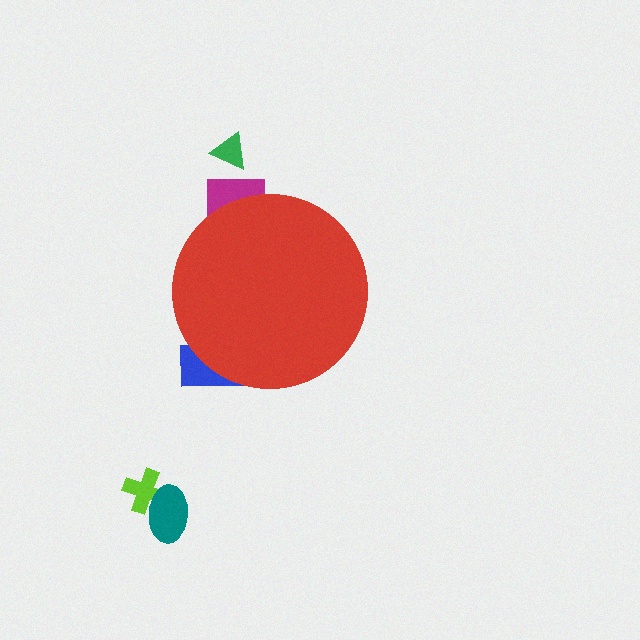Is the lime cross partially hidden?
No, the lime cross is fully visible.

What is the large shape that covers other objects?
A red circle.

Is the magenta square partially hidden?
Yes, the magenta square is partially hidden behind the red circle.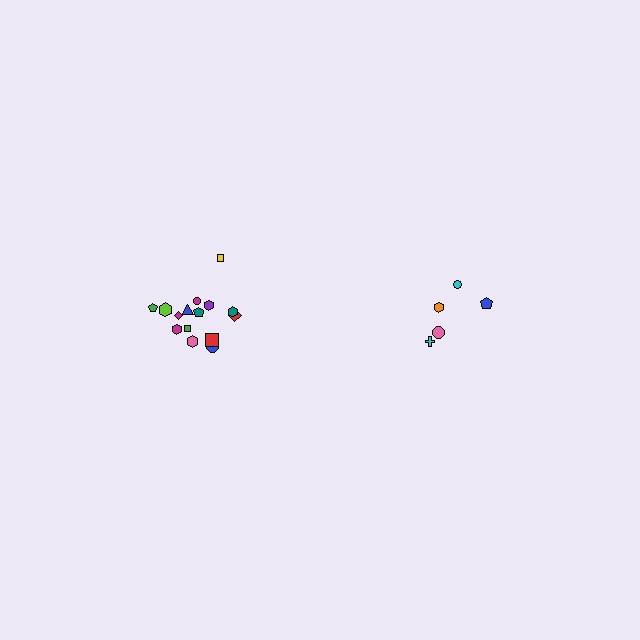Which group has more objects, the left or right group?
The left group.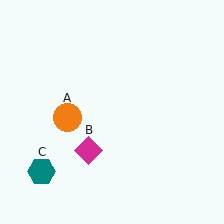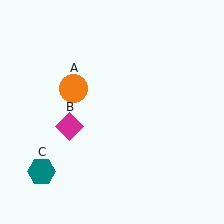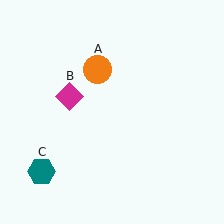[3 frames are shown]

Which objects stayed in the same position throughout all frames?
Teal hexagon (object C) remained stationary.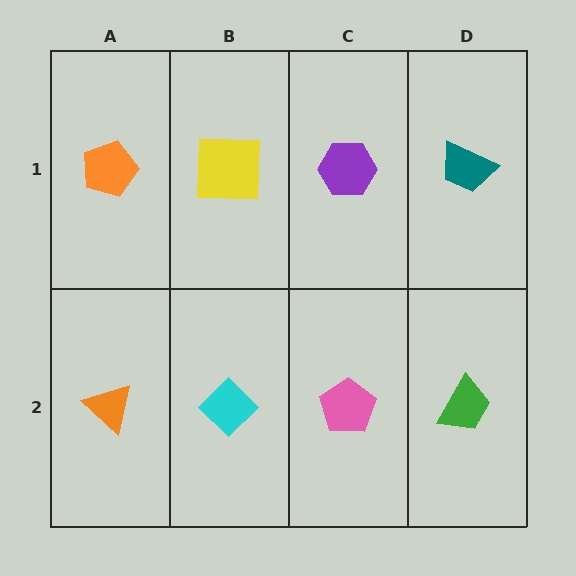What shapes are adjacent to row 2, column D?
A teal trapezoid (row 1, column D), a pink pentagon (row 2, column C).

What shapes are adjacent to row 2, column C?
A purple hexagon (row 1, column C), a cyan diamond (row 2, column B), a green trapezoid (row 2, column D).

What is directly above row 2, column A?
An orange pentagon.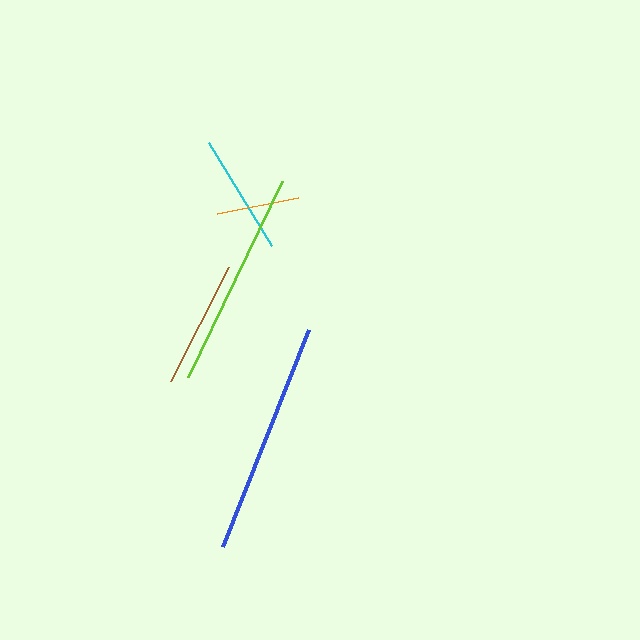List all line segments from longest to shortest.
From longest to shortest: blue, lime, brown, cyan, orange.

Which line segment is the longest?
The blue line is the longest at approximately 234 pixels.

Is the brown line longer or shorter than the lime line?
The lime line is longer than the brown line.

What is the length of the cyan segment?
The cyan segment is approximately 122 pixels long.